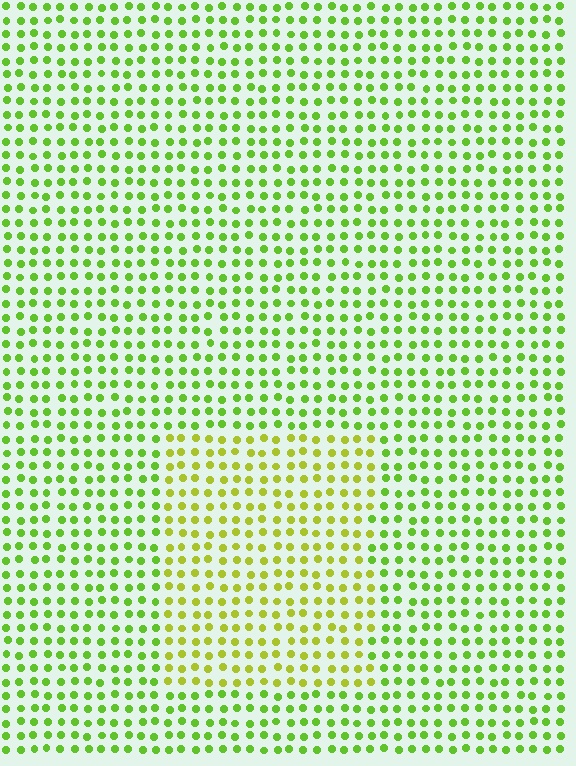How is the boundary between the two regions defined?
The boundary is defined purely by a slight shift in hue (about 28 degrees). Spacing, size, and orientation are identical on both sides.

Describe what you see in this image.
The image is filled with small lime elements in a uniform arrangement. A rectangle-shaped region is visible where the elements are tinted to a slightly different hue, forming a subtle color boundary.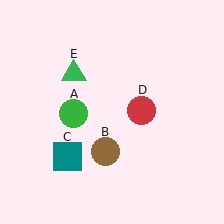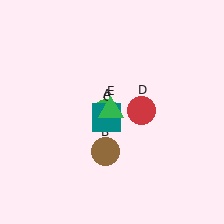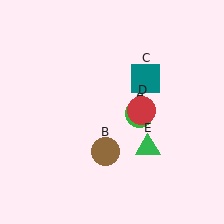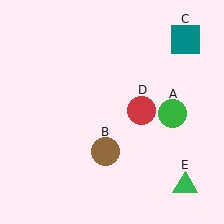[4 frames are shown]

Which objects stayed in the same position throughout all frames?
Brown circle (object B) and red circle (object D) remained stationary.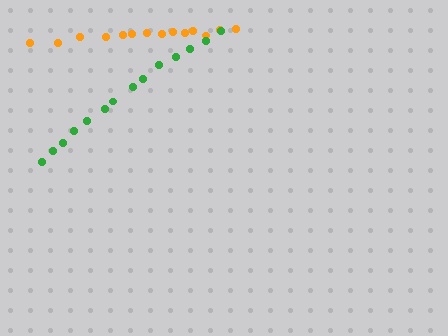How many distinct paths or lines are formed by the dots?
There are 2 distinct paths.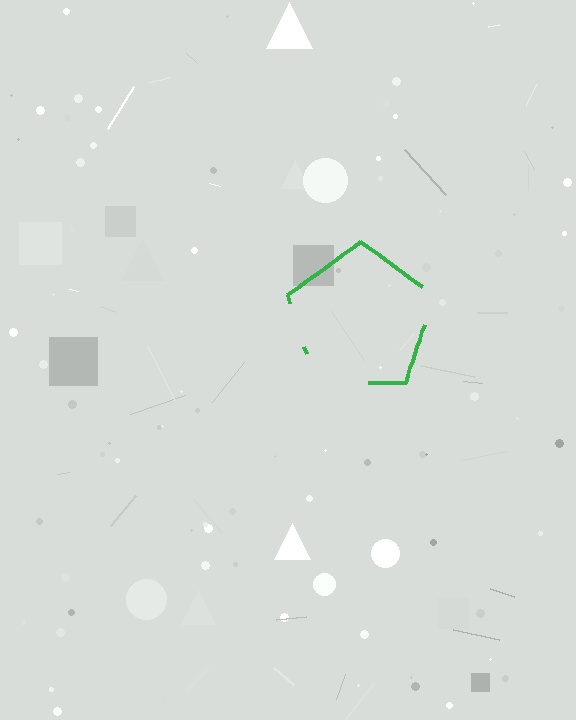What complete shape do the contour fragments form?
The contour fragments form a pentagon.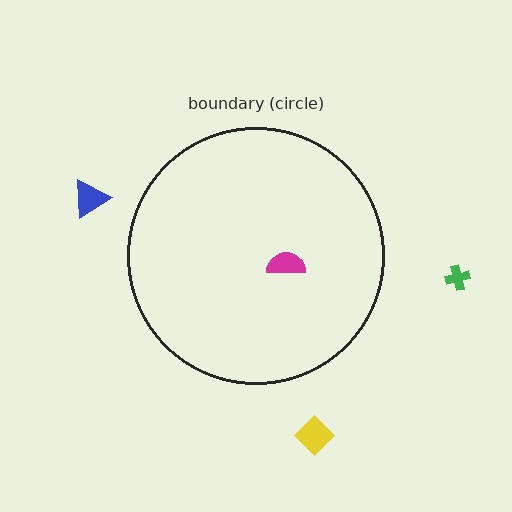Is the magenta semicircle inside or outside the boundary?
Inside.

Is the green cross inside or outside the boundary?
Outside.